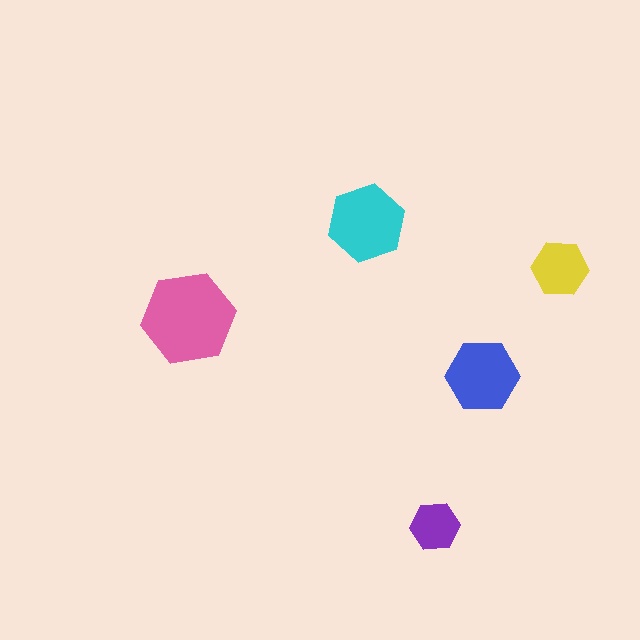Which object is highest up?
The cyan hexagon is topmost.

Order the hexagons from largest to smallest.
the pink one, the cyan one, the blue one, the yellow one, the purple one.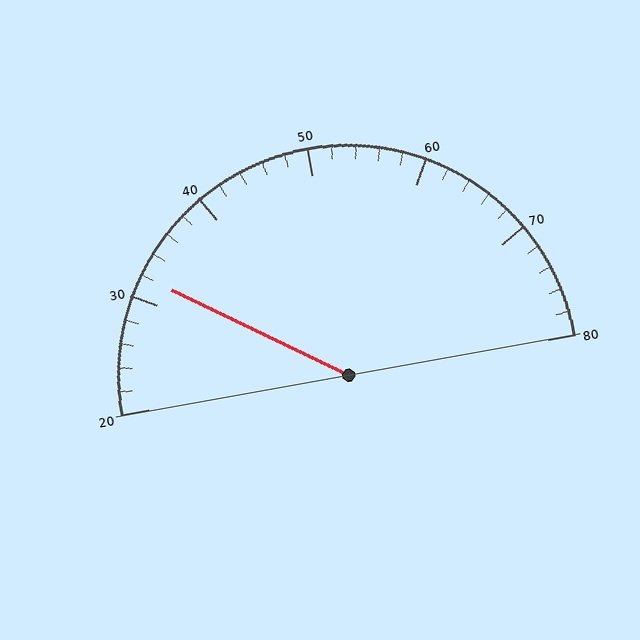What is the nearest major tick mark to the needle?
The nearest major tick mark is 30.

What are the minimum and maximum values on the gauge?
The gauge ranges from 20 to 80.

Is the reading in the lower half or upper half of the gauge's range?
The reading is in the lower half of the range (20 to 80).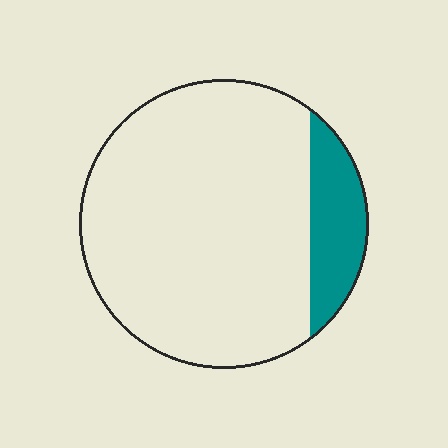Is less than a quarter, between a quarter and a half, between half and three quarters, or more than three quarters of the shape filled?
Less than a quarter.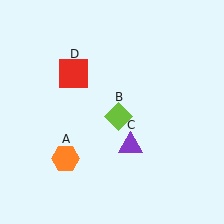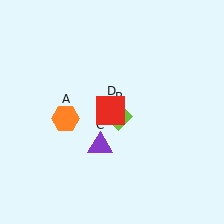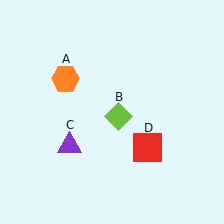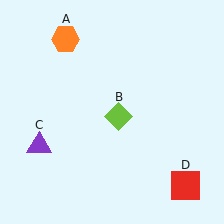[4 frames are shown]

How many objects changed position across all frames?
3 objects changed position: orange hexagon (object A), purple triangle (object C), red square (object D).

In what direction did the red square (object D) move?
The red square (object D) moved down and to the right.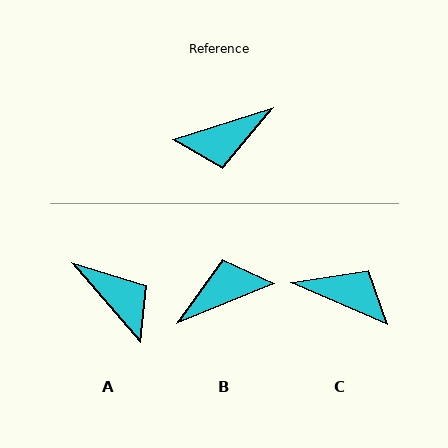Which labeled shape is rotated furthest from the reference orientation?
B, about 176 degrees away.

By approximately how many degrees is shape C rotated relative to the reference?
Approximately 139 degrees counter-clockwise.